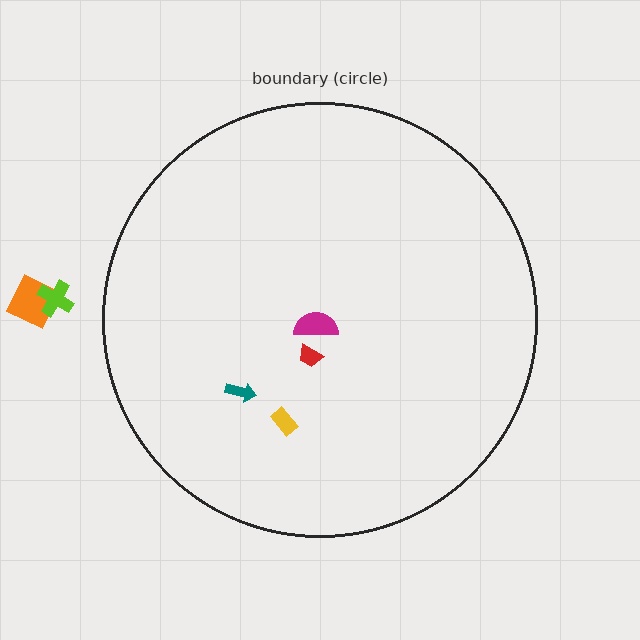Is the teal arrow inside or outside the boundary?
Inside.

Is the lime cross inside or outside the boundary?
Outside.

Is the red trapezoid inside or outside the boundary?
Inside.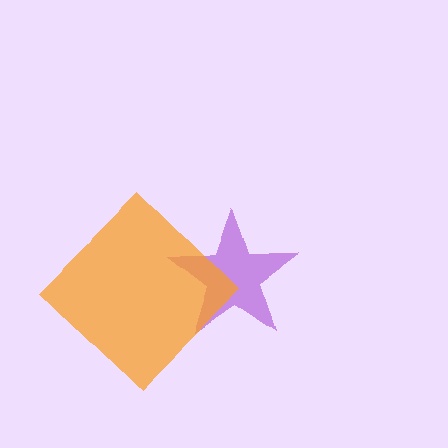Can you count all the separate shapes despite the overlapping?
Yes, there are 2 separate shapes.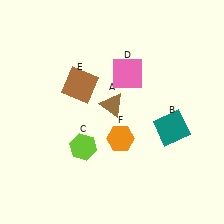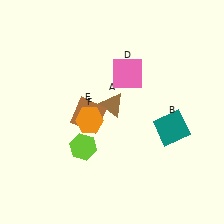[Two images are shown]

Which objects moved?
The objects that moved are: the brown square (E), the orange hexagon (F).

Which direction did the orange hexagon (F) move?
The orange hexagon (F) moved left.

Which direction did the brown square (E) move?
The brown square (E) moved down.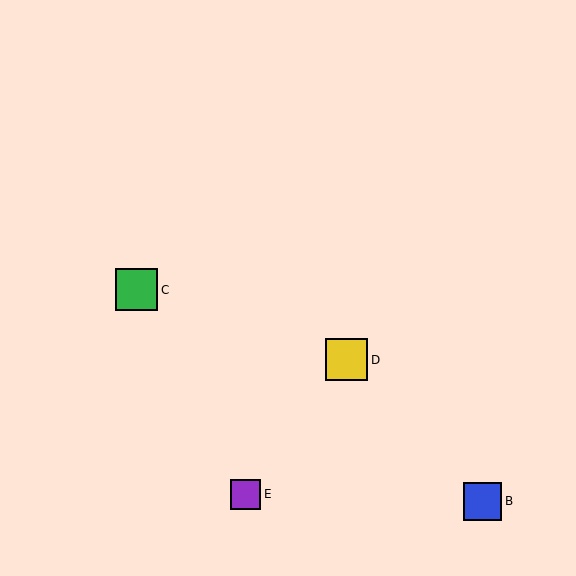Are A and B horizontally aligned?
No, A is at y≈290 and B is at y≈501.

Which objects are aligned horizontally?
Objects A, C are aligned horizontally.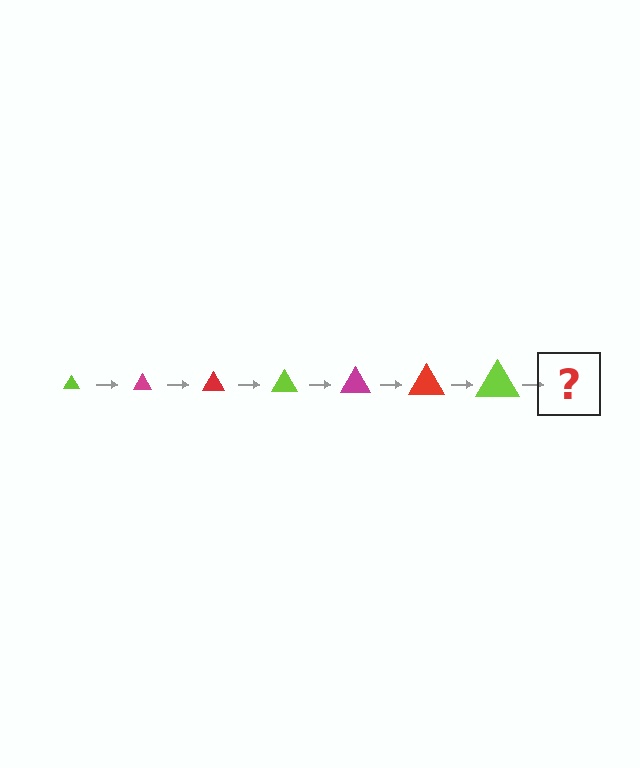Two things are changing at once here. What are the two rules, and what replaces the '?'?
The two rules are that the triangle grows larger each step and the color cycles through lime, magenta, and red. The '?' should be a magenta triangle, larger than the previous one.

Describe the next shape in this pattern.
It should be a magenta triangle, larger than the previous one.